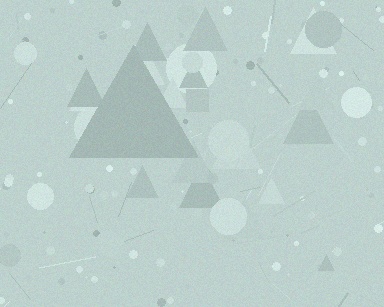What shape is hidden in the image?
A triangle is hidden in the image.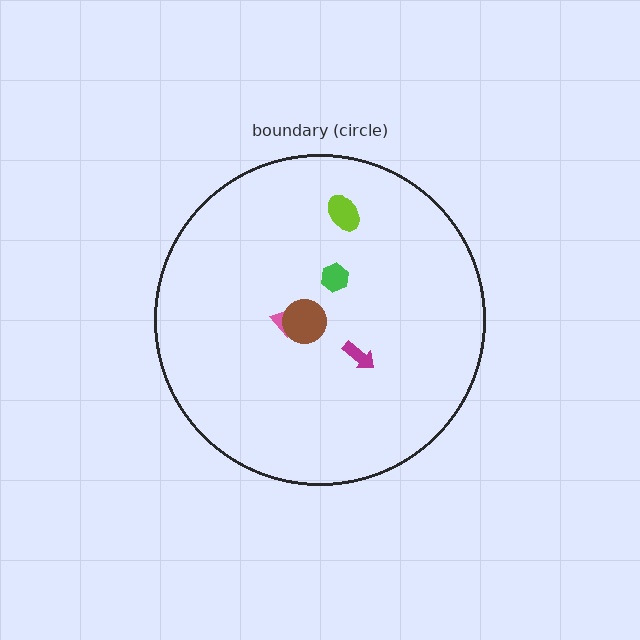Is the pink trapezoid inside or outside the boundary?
Inside.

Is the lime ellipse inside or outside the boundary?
Inside.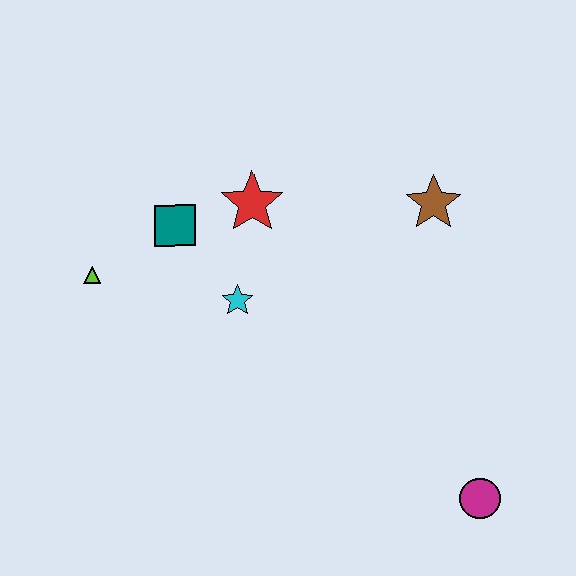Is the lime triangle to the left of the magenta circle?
Yes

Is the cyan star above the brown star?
No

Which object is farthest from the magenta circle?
The lime triangle is farthest from the magenta circle.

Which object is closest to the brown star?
The red star is closest to the brown star.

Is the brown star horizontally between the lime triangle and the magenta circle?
Yes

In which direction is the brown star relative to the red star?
The brown star is to the right of the red star.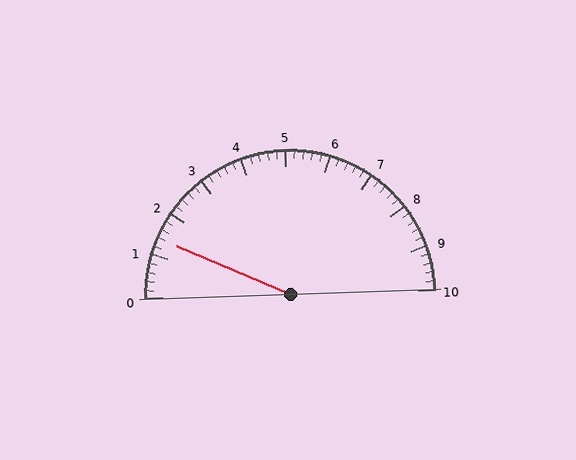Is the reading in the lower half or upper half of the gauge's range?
The reading is in the lower half of the range (0 to 10).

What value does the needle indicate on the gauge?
The needle indicates approximately 1.4.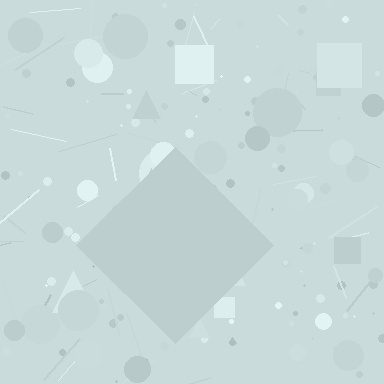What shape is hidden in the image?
A diamond is hidden in the image.